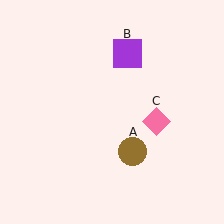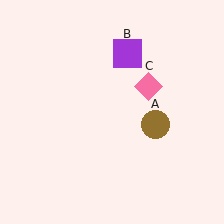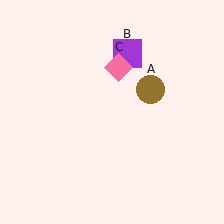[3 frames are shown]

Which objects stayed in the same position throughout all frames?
Purple square (object B) remained stationary.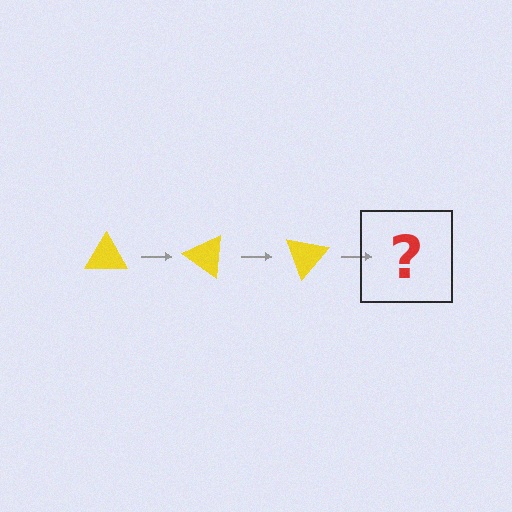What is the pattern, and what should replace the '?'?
The pattern is that the triangle rotates 35 degrees each step. The '?' should be a yellow triangle rotated 105 degrees.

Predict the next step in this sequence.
The next step is a yellow triangle rotated 105 degrees.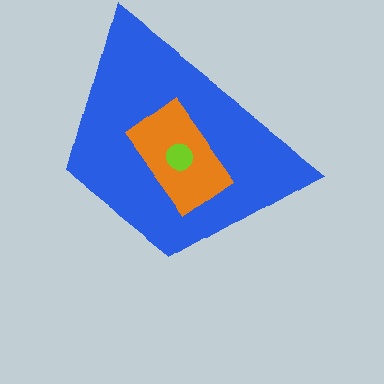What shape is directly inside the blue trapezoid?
The orange rectangle.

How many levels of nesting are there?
3.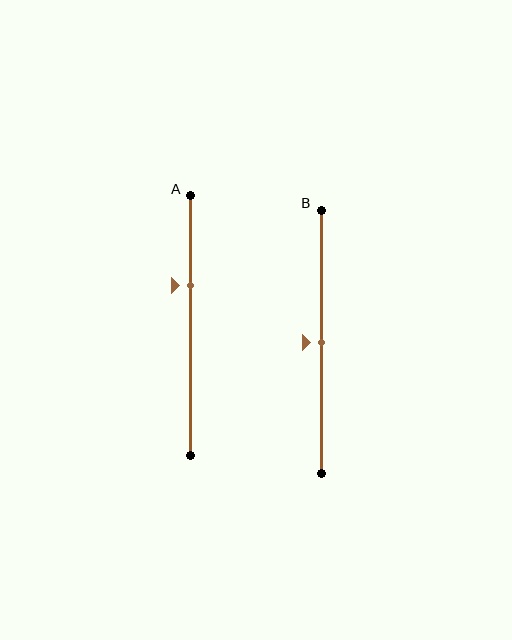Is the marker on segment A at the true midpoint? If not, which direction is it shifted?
No, the marker on segment A is shifted upward by about 16% of the segment length.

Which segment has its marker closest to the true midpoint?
Segment B has its marker closest to the true midpoint.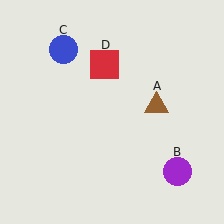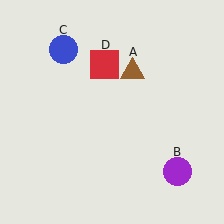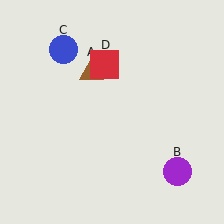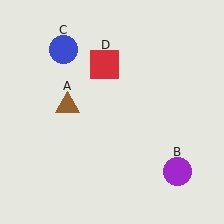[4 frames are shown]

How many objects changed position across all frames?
1 object changed position: brown triangle (object A).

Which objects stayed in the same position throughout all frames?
Purple circle (object B) and blue circle (object C) and red square (object D) remained stationary.